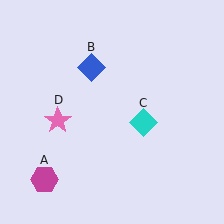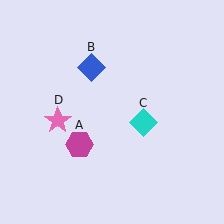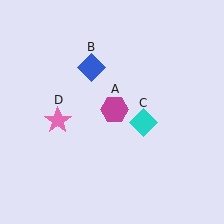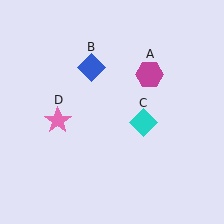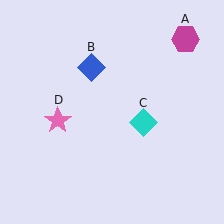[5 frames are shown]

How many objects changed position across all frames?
1 object changed position: magenta hexagon (object A).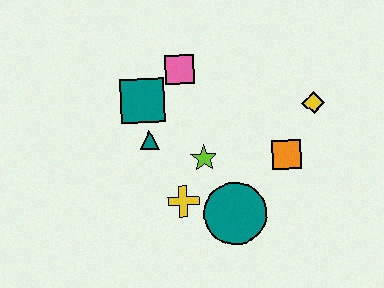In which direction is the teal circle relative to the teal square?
The teal circle is below the teal square.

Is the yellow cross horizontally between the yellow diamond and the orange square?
No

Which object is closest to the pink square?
The teal square is closest to the pink square.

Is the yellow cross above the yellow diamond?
No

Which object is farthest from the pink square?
The teal circle is farthest from the pink square.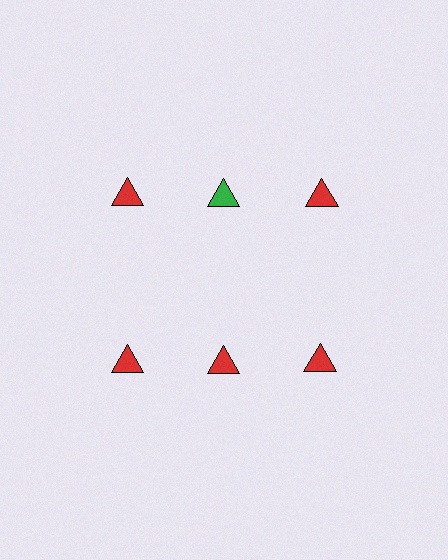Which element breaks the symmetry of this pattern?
The green triangle in the top row, second from left column breaks the symmetry. All other shapes are red triangles.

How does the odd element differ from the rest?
It has a different color: green instead of red.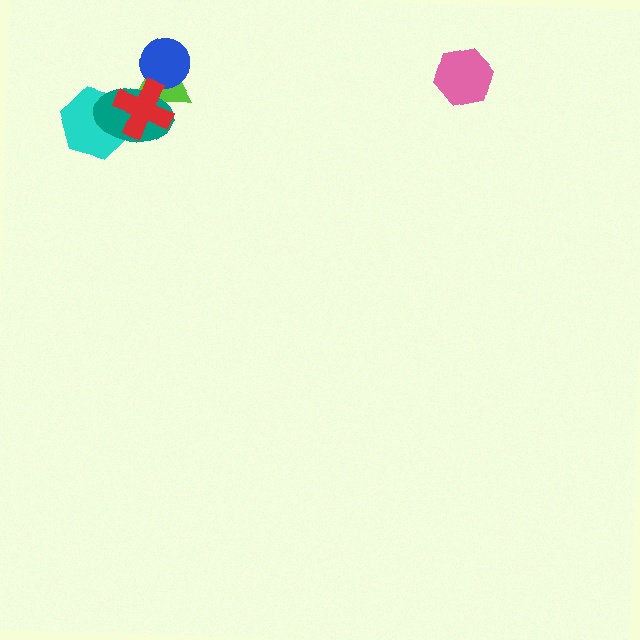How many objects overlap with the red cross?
3 objects overlap with the red cross.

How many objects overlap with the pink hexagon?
0 objects overlap with the pink hexagon.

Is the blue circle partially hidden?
No, no other shape covers it.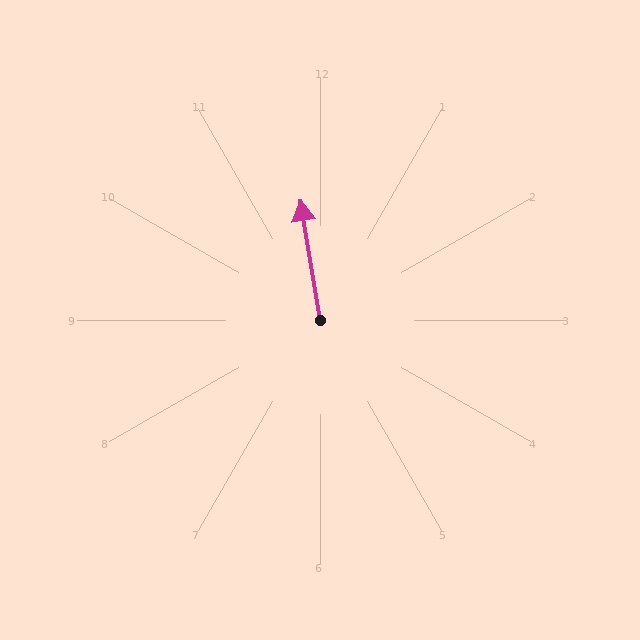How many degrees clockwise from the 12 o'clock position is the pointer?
Approximately 351 degrees.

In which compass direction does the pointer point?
North.